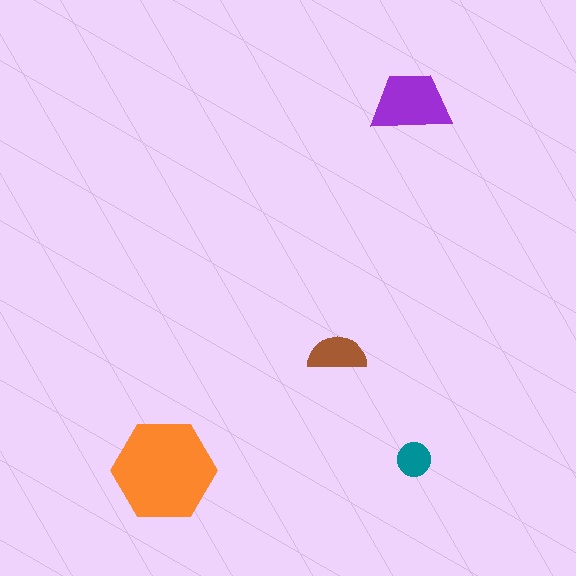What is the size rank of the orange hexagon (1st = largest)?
1st.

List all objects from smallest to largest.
The teal circle, the brown semicircle, the purple trapezoid, the orange hexagon.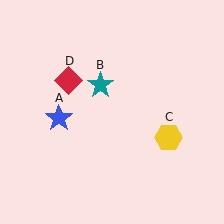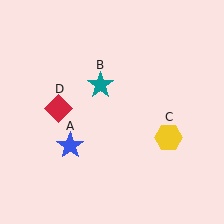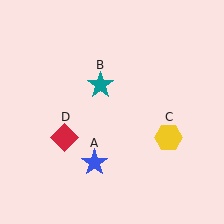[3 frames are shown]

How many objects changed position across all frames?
2 objects changed position: blue star (object A), red diamond (object D).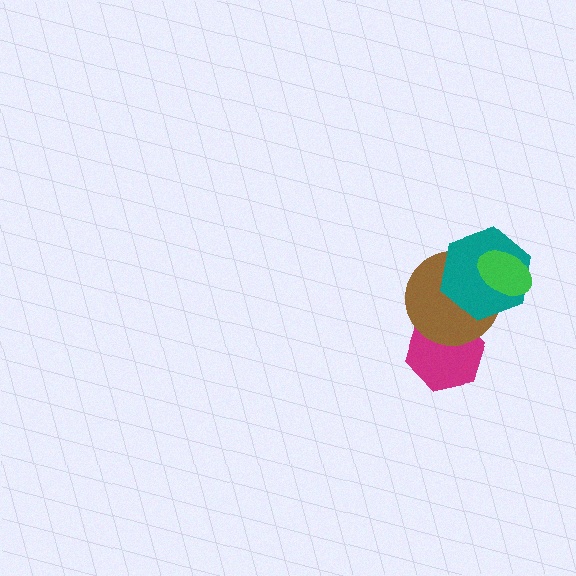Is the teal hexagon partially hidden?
Yes, it is partially covered by another shape.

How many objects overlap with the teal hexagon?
2 objects overlap with the teal hexagon.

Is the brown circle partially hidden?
Yes, it is partially covered by another shape.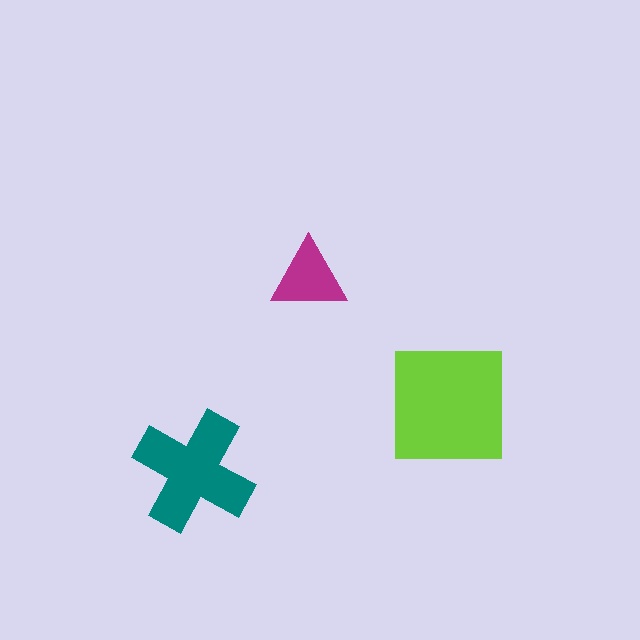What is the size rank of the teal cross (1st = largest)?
2nd.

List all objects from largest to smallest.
The lime square, the teal cross, the magenta triangle.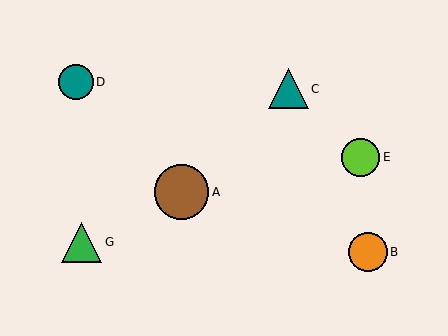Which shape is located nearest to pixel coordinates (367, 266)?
The orange circle (labeled B) at (368, 252) is nearest to that location.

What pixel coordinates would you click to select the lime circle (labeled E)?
Click at (361, 157) to select the lime circle E.